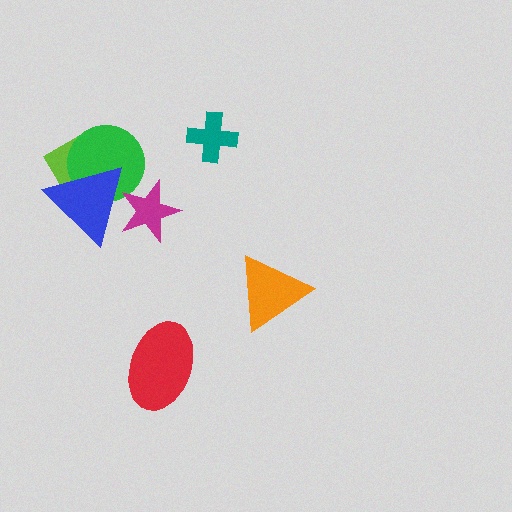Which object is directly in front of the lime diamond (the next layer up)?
The green circle is directly in front of the lime diamond.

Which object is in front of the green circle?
The blue triangle is in front of the green circle.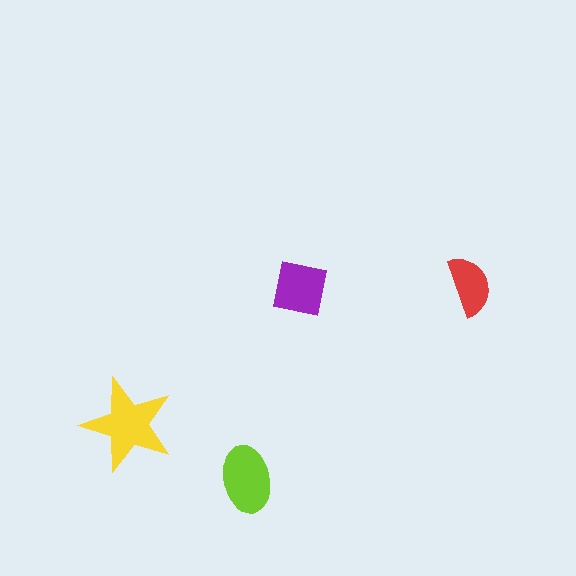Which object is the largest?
The yellow star.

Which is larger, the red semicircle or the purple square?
The purple square.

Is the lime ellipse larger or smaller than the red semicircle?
Larger.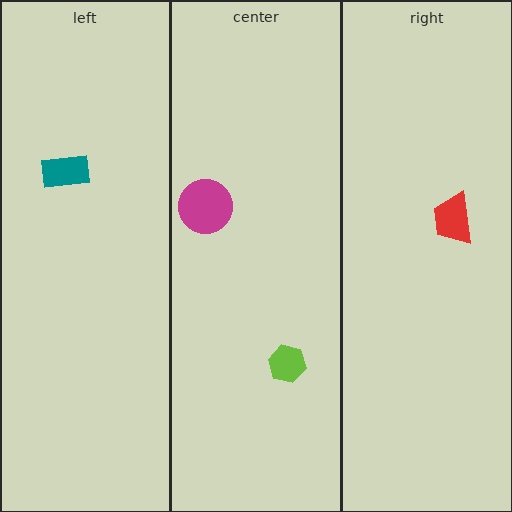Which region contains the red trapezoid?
The right region.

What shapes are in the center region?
The magenta circle, the lime hexagon.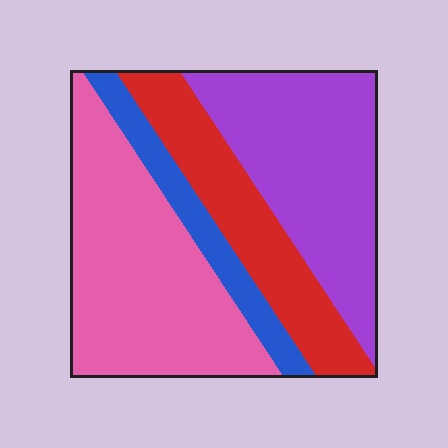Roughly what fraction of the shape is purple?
Purple covers roughly 30% of the shape.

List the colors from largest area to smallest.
From largest to smallest: pink, purple, red, blue.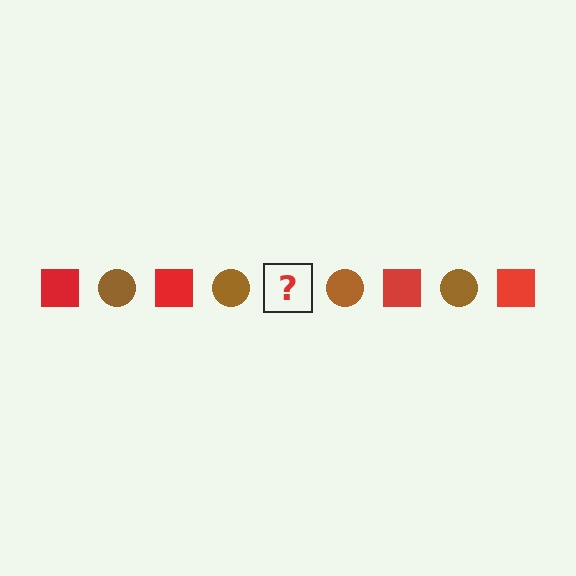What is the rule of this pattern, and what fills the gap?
The rule is that the pattern alternates between red square and brown circle. The gap should be filled with a red square.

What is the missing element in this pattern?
The missing element is a red square.